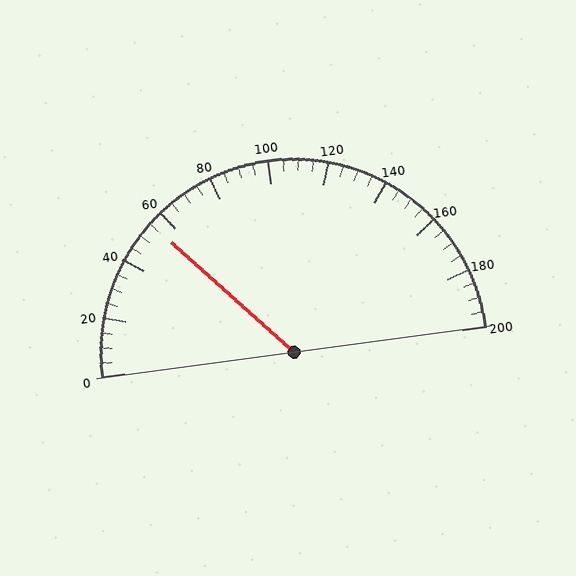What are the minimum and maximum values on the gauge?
The gauge ranges from 0 to 200.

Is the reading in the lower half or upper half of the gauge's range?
The reading is in the lower half of the range (0 to 200).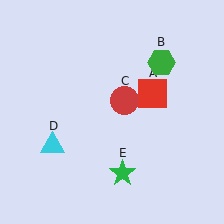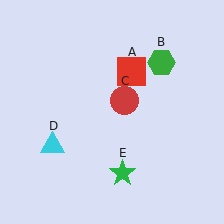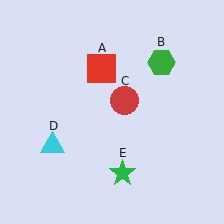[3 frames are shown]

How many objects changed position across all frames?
1 object changed position: red square (object A).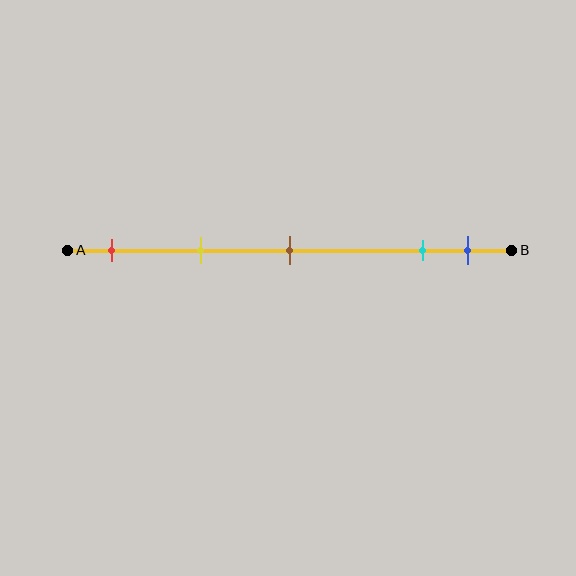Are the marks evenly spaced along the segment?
No, the marks are not evenly spaced.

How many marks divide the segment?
There are 5 marks dividing the segment.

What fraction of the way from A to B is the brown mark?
The brown mark is approximately 50% (0.5) of the way from A to B.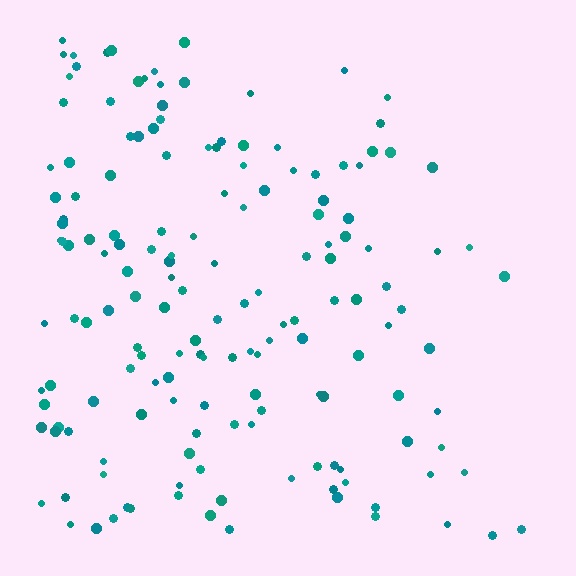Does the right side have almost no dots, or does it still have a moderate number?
Still a moderate number, just noticeably fewer than the left.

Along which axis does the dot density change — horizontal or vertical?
Horizontal.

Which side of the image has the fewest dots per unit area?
The right.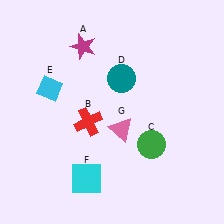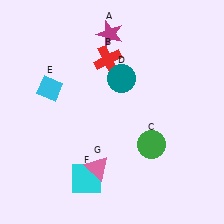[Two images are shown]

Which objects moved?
The objects that moved are: the magenta star (A), the red cross (B), the pink triangle (G).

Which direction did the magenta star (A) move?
The magenta star (A) moved right.